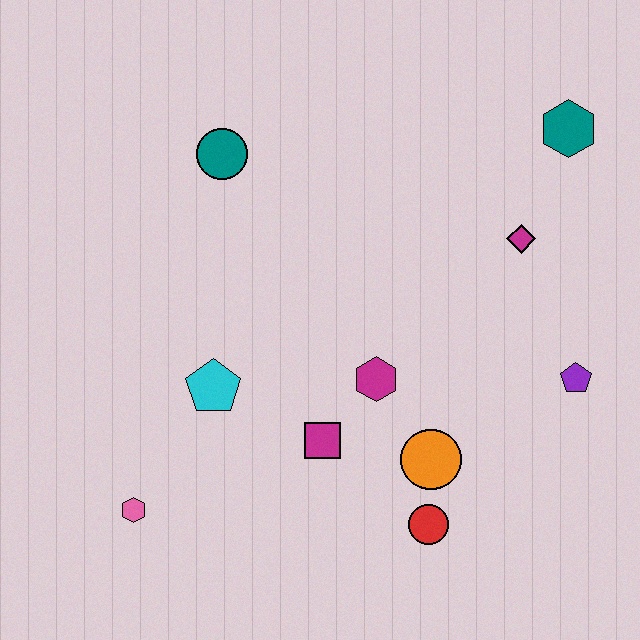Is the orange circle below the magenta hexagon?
Yes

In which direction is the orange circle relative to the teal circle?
The orange circle is below the teal circle.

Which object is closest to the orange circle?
The red circle is closest to the orange circle.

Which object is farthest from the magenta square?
The teal hexagon is farthest from the magenta square.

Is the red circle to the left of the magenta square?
No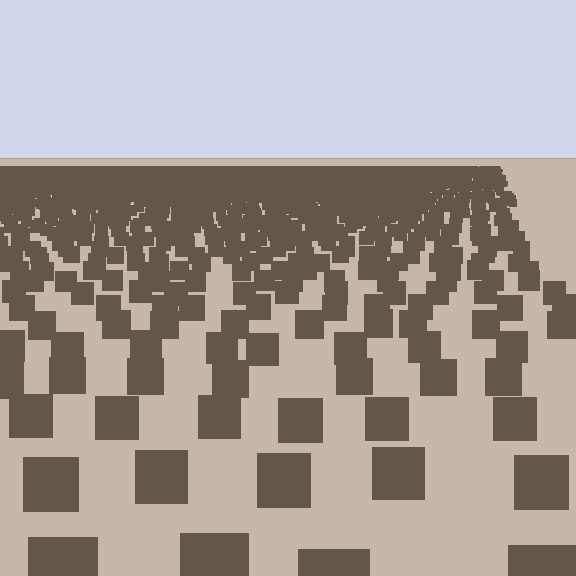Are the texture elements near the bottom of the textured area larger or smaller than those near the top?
Larger. Near the bottom, elements are closer to the viewer and appear at a bigger on-screen size.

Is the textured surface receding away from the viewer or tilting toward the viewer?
The surface is receding away from the viewer. Texture elements get smaller and denser toward the top.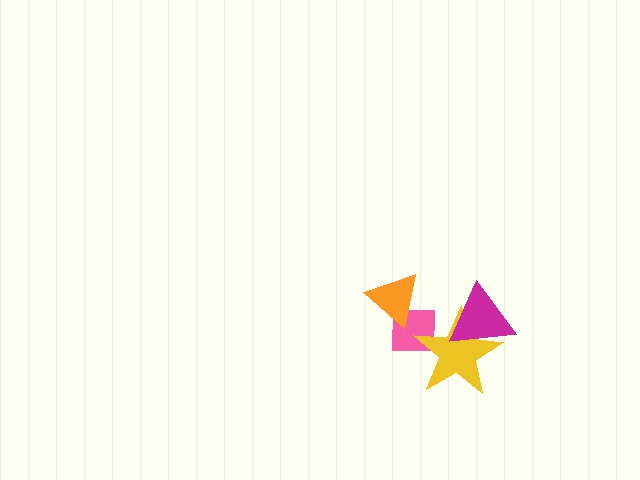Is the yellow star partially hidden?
Yes, it is partially covered by another shape.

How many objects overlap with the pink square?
2 objects overlap with the pink square.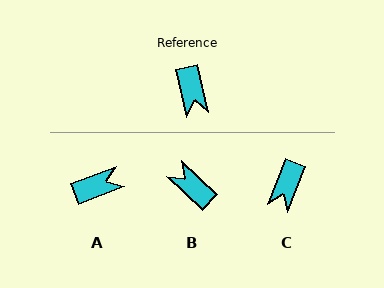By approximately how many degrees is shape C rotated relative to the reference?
Approximately 34 degrees clockwise.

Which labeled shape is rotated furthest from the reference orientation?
B, about 146 degrees away.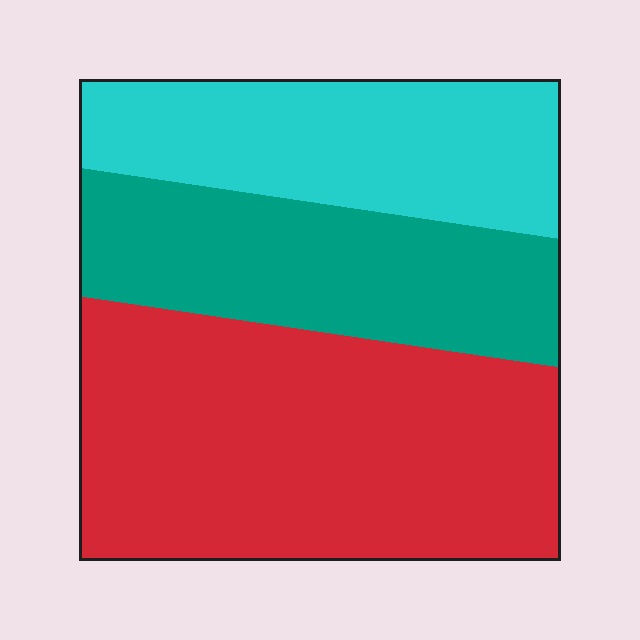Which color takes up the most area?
Red, at roughly 50%.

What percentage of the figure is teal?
Teal covers about 25% of the figure.